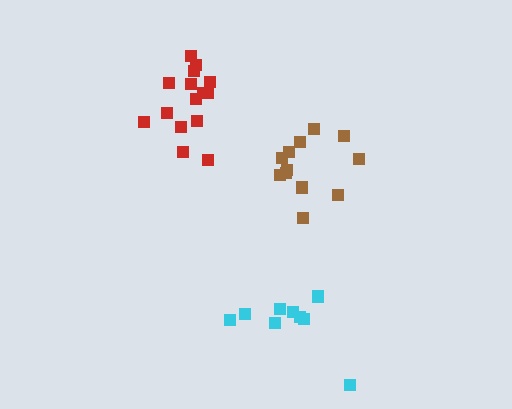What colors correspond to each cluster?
The clusters are colored: red, brown, cyan.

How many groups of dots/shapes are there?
There are 3 groups.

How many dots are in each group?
Group 1: 15 dots, Group 2: 12 dots, Group 3: 9 dots (36 total).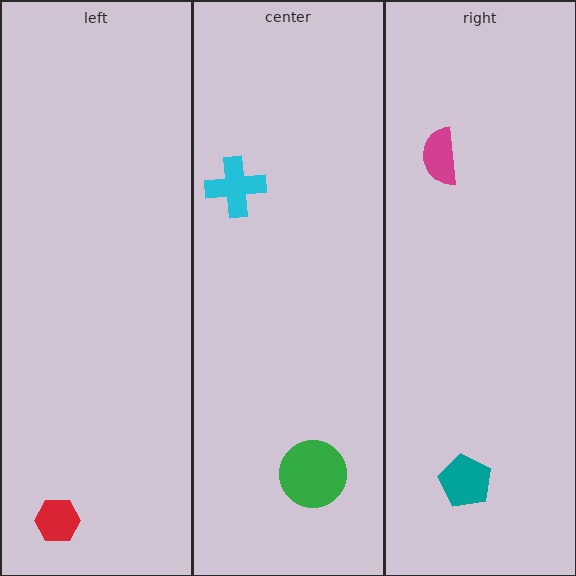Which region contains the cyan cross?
The center region.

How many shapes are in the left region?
1.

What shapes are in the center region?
The cyan cross, the green circle.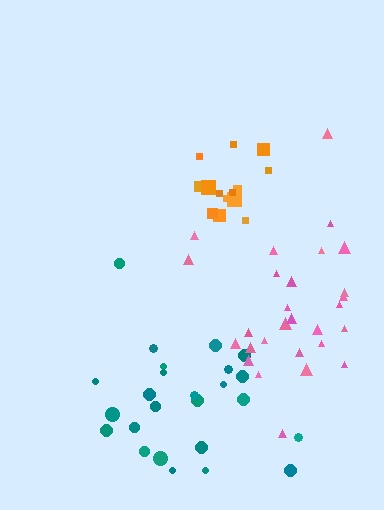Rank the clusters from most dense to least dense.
orange, pink, teal.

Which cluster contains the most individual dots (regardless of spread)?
Pink (28).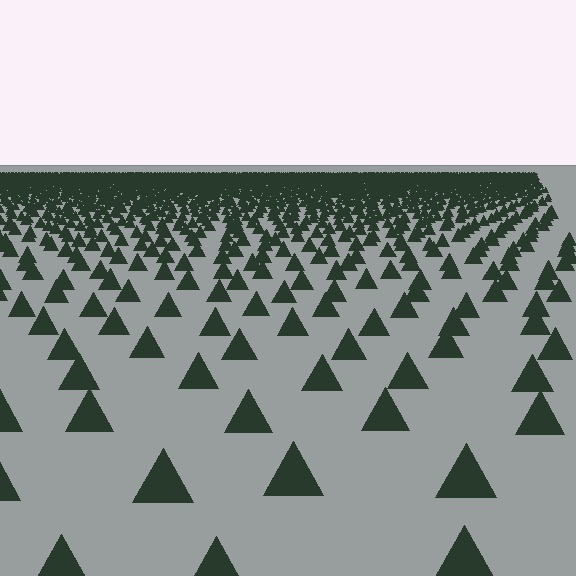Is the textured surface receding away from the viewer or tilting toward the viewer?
The surface is receding away from the viewer. Texture elements get smaller and denser toward the top.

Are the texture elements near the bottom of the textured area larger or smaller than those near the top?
Larger. Near the bottom, elements are closer to the viewer and appear at a bigger on-screen size.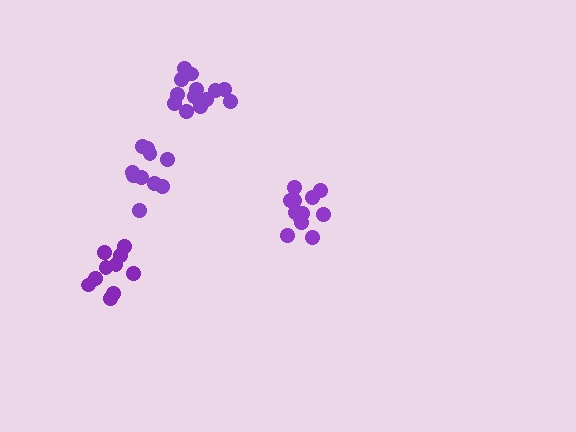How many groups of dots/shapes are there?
There are 4 groups.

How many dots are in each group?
Group 1: 13 dots, Group 2: 10 dots, Group 3: 10 dots, Group 4: 12 dots (45 total).